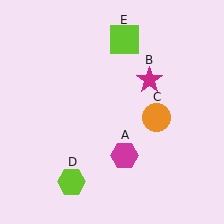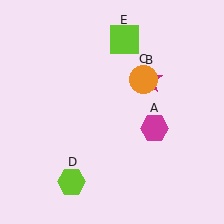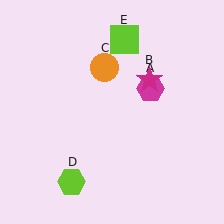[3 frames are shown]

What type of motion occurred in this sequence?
The magenta hexagon (object A), orange circle (object C) rotated counterclockwise around the center of the scene.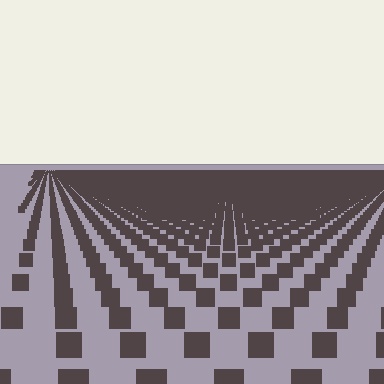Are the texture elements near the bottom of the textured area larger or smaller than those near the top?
Larger. Near the bottom, elements are closer to the viewer and appear at a bigger on-screen size.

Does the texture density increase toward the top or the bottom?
Density increases toward the top.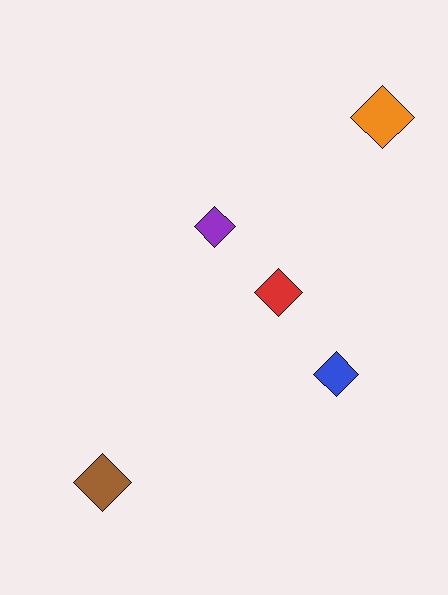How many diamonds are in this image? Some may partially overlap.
There are 5 diamonds.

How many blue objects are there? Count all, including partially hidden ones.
There is 1 blue object.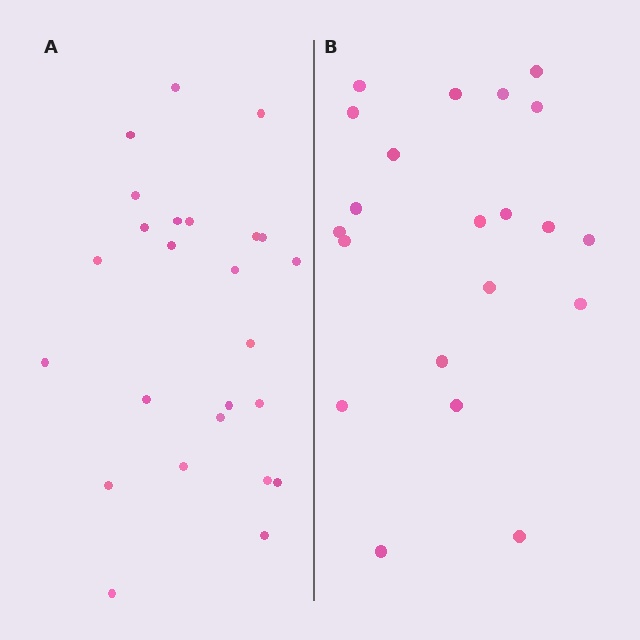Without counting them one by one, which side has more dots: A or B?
Region A (the left region) has more dots.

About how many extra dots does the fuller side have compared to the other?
Region A has about 4 more dots than region B.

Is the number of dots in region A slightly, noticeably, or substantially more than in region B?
Region A has only slightly more — the two regions are fairly close. The ratio is roughly 1.2 to 1.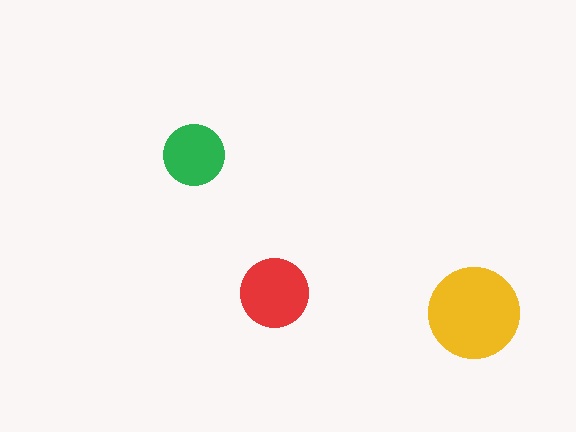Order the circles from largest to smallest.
the yellow one, the red one, the green one.